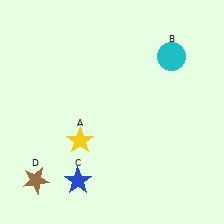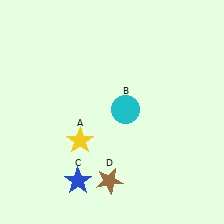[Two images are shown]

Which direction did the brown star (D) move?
The brown star (D) moved right.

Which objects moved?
The objects that moved are: the cyan circle (B), the brown star (D).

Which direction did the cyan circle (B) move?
The cyan circle (B) moved down.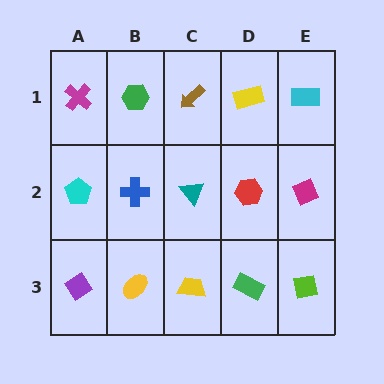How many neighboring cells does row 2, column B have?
4.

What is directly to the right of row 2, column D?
A magenta diamond.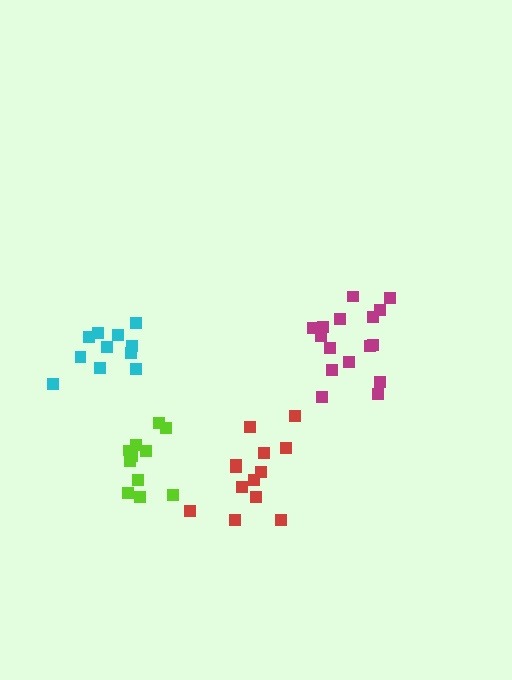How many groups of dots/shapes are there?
There are 4 groups.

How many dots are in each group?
Group 1: 11 dots, Group 2: 13 dots, Group 3: 11 dots, Group 4: 16 dots (51 total).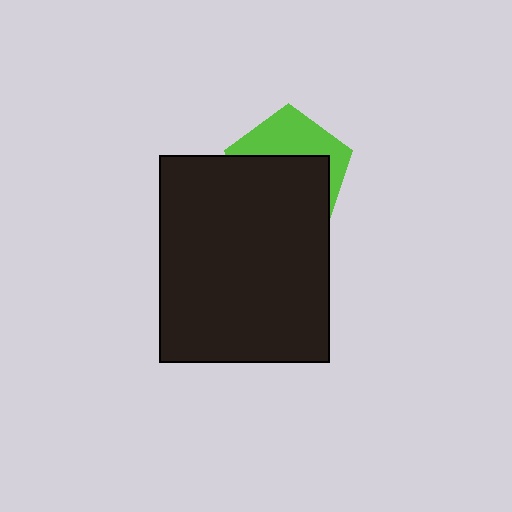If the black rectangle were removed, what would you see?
You would see the complete lime pentagon.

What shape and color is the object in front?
The object in front is a black rectangle.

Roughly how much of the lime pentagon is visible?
A small part of it is visible (roughly 40%).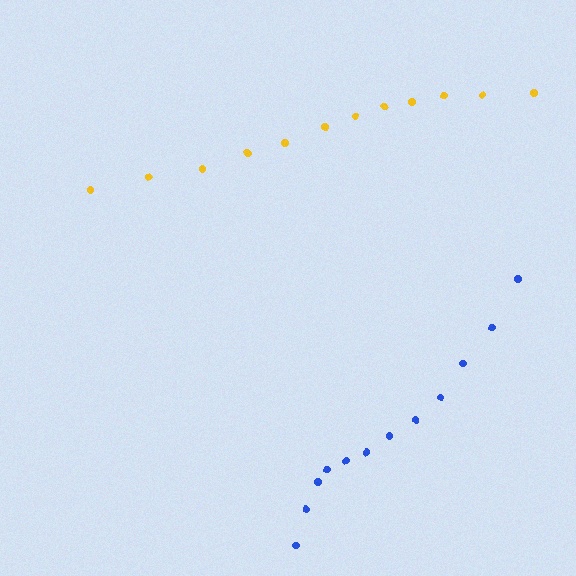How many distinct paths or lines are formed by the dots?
There are 2 distinct paths.